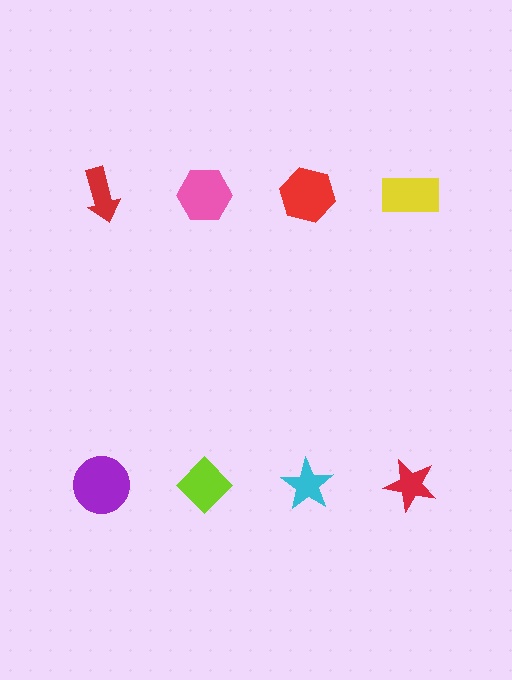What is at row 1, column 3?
A red hexagon.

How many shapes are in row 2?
4 shapes.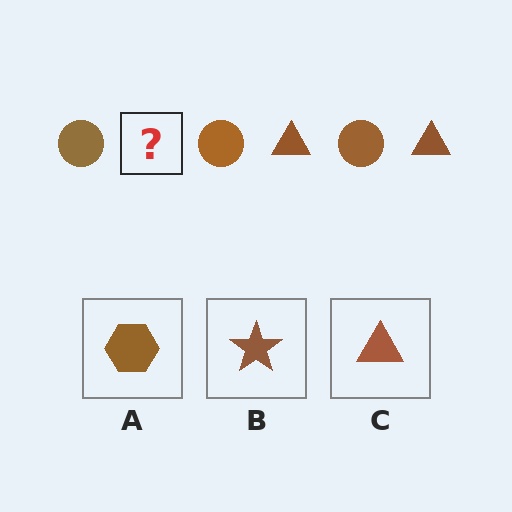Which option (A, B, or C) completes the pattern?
C.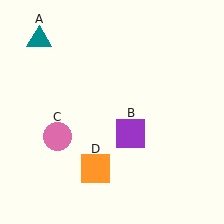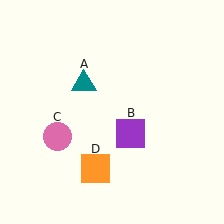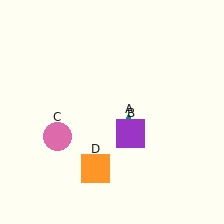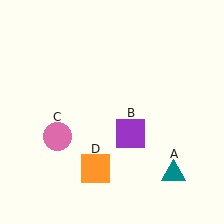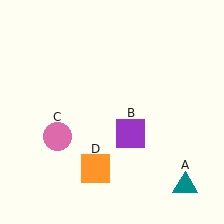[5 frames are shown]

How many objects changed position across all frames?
1 object changed position: teal triangle (object A).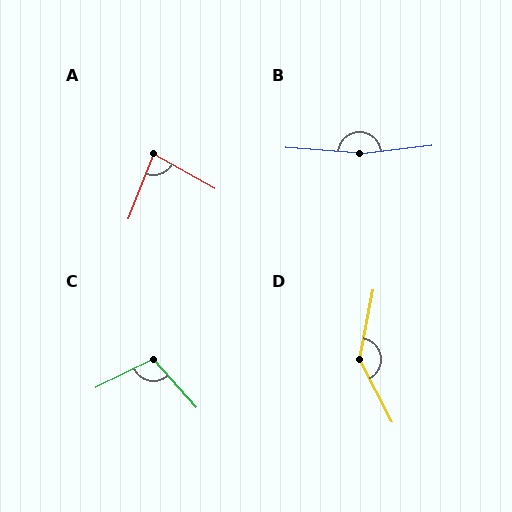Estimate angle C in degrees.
Approximately 106 degrees.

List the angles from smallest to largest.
A (82°), C (106°), D (142°), B (169°).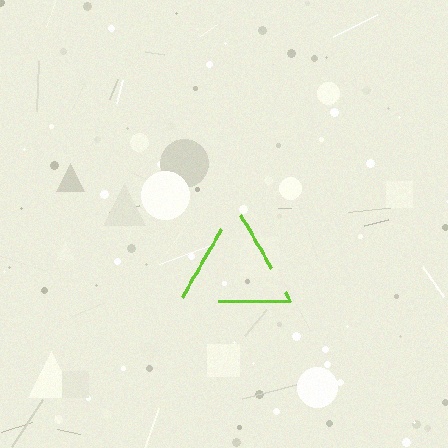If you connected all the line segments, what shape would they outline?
They would outline a triangle.